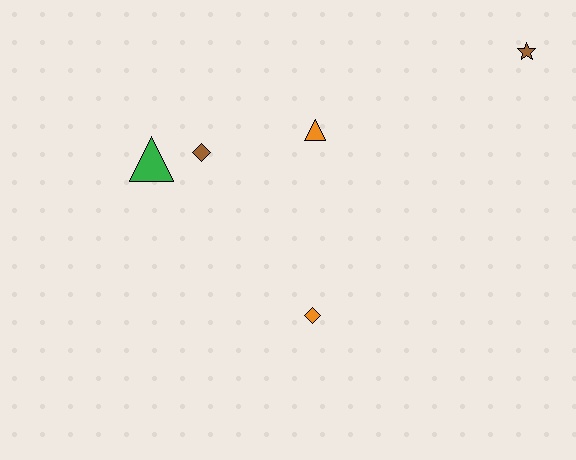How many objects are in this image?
There are 5 objects.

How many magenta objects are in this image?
There are no magenta objects.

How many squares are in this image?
There are no squares.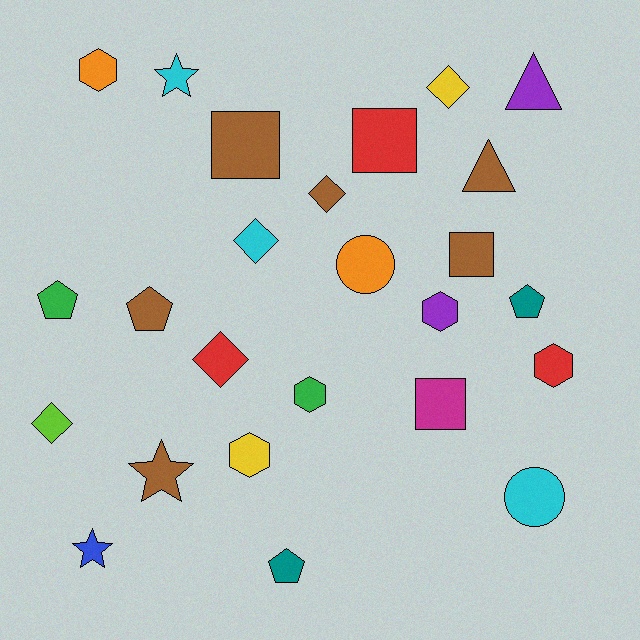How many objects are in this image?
There are 25 objects.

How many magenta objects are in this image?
There is 1 magenta object.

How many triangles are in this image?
There are 2 triangles.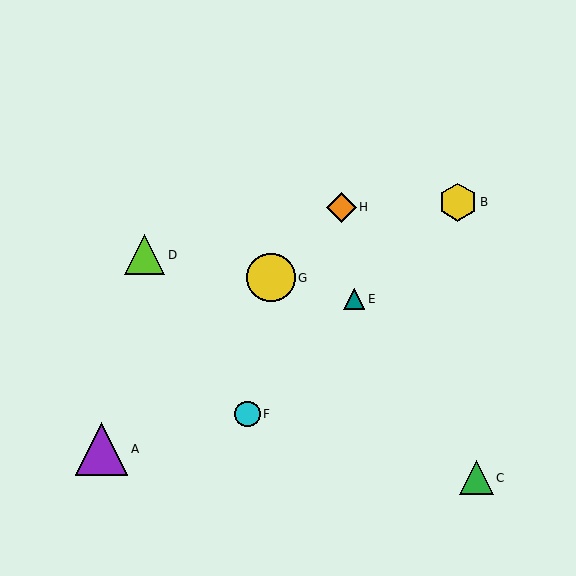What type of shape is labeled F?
Shape F is a cyan circle.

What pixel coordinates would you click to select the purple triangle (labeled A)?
Click at (102, 449) to select the purple triangle A.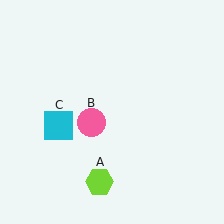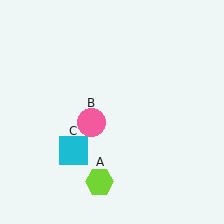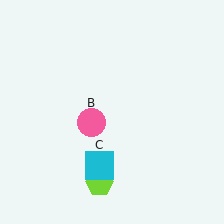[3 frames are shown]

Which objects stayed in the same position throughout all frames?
Lime hexagon (object A) and pink circle (object B) remained stationary.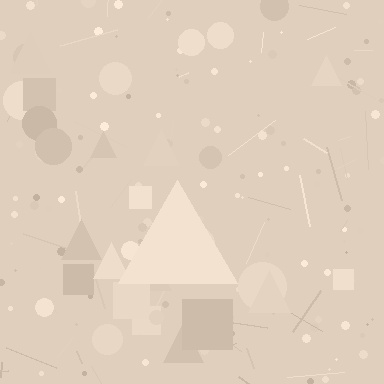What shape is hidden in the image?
A triangle is hidden in the image.